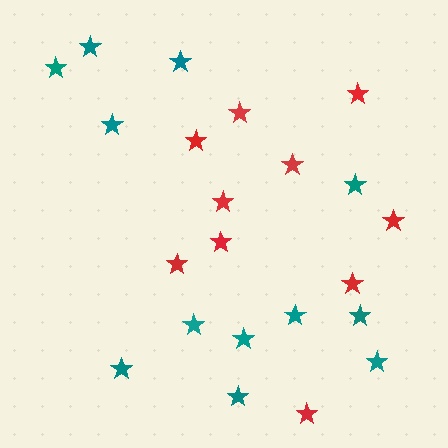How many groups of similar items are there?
There are 2 groups: one group of teal stars (12) and one group of red stars (10).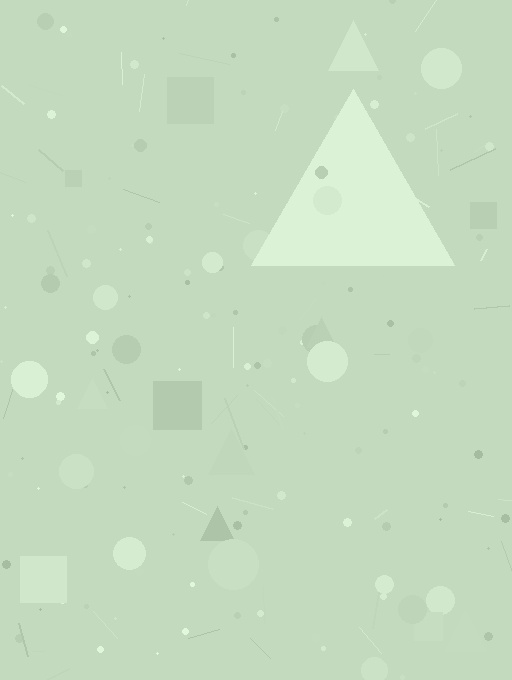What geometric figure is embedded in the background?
A triangle is embedded in the background.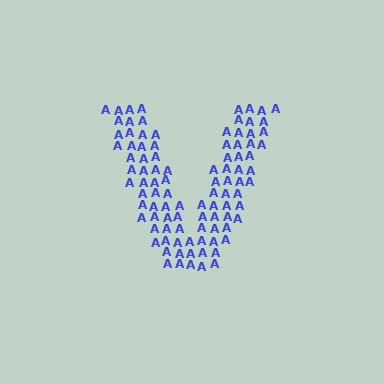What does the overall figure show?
The overall figure shows the letter V.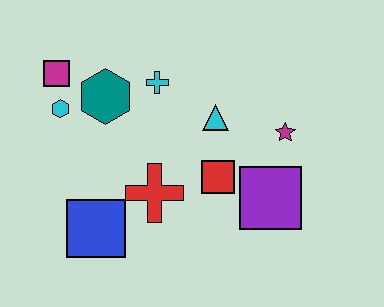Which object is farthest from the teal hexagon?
The purple square is farthest from the teal hexagon.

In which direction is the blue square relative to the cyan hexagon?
The blue square is below the cyan hexagon.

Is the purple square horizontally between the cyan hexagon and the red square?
No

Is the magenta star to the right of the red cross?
Yes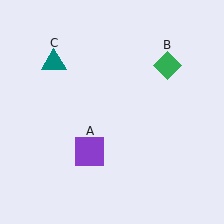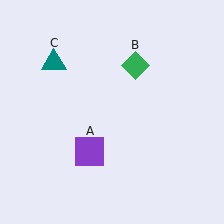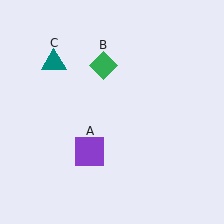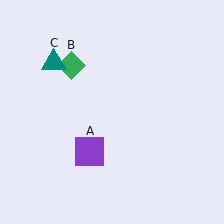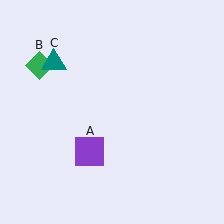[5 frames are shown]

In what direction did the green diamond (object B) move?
The green diamond (object B) moved left.